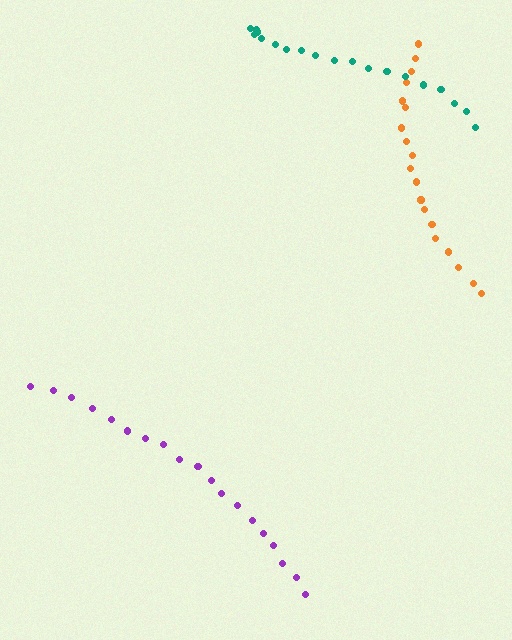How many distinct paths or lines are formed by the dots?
There are 3 distinct paths.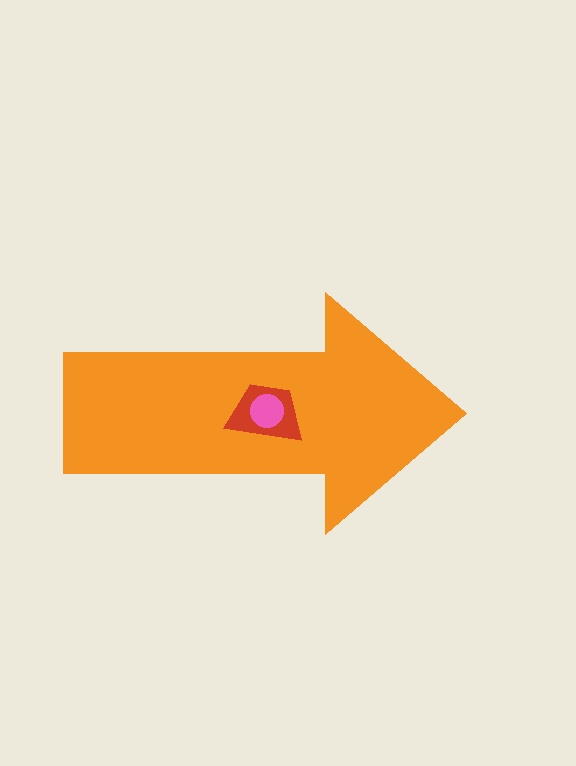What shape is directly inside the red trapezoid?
The pink circle.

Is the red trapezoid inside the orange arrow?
Yes.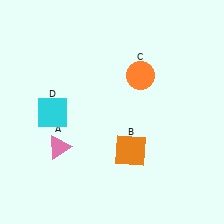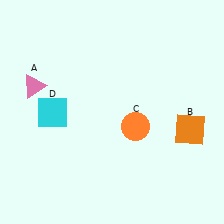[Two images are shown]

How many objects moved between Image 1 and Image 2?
3 objects moved between the two images.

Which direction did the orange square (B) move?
The orange square (B) moved right.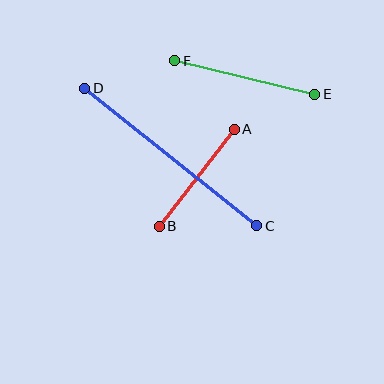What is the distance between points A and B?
The distance is approximately 123 pixels.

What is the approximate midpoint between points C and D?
The midpoint is at approximately (171, 157) pixels.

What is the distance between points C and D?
The distance is approximately 220 pixels.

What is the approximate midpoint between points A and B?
The midpoint is at approximately (197, 178) pixels.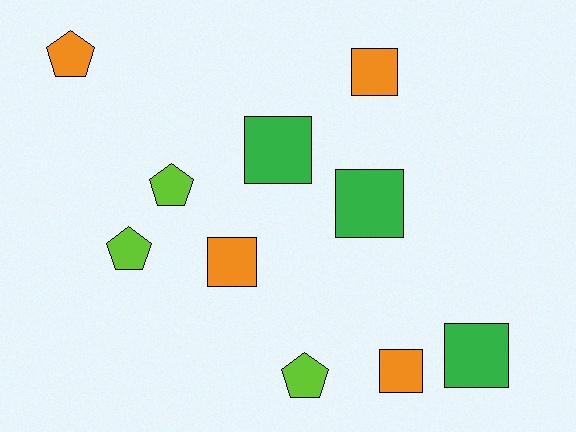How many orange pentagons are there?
There is 1 orange pentagon.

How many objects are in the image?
There are 10 objects.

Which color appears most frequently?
Orange, with 4 objects.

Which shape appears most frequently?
Square, with 6 objects.